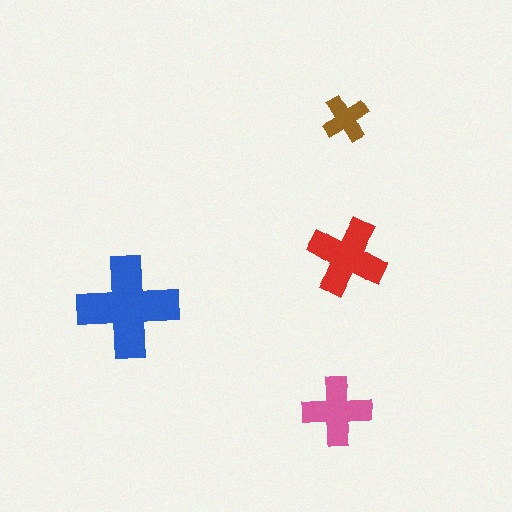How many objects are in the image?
There are 4 objects in the image.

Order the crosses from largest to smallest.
the blue one, the red one, the pink one, the brown one.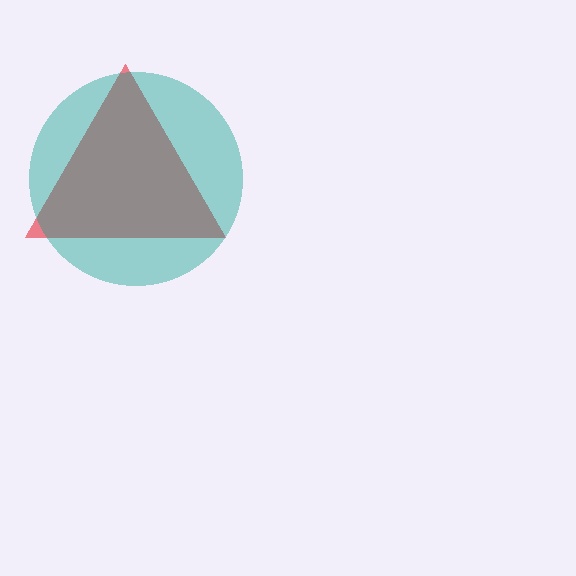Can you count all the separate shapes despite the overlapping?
Yes, there are 2 separate shapes.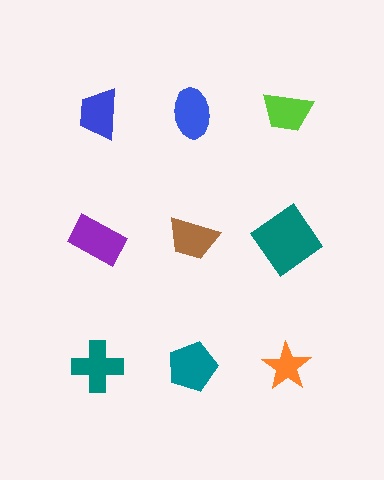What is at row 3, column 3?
An orange star.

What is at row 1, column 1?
A blue trapezoid.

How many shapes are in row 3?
3 shapes.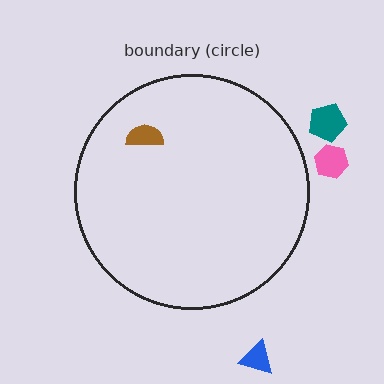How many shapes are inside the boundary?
1 inside, 3 outside.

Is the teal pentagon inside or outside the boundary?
Outside.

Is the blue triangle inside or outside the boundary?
Outside.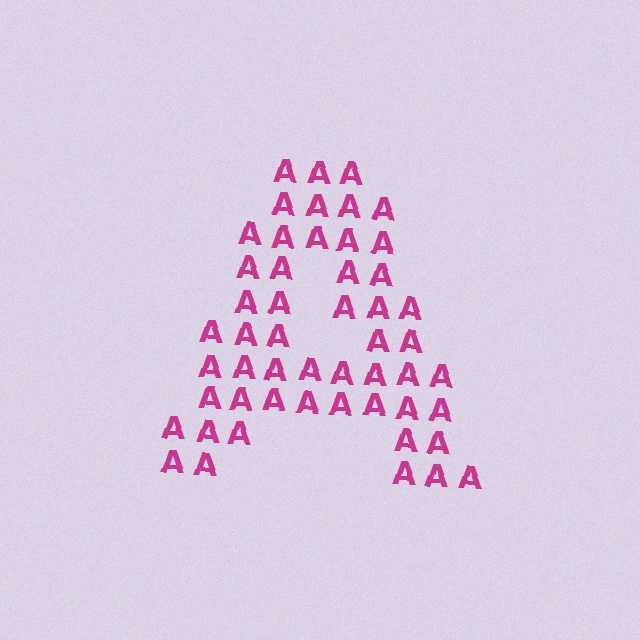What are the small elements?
The small elements are letter A's.